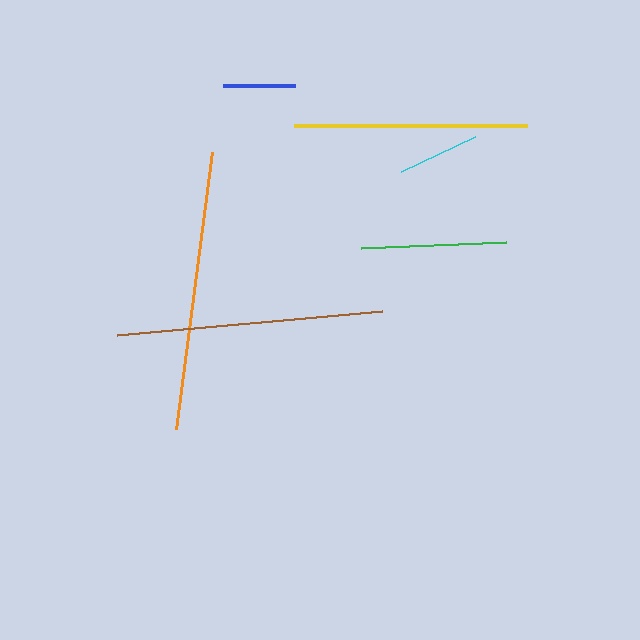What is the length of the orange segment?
The orange segment is approximately 279 pixels long.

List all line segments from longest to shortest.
From longest to shortest: orange, brown, yellow, green, cyan, blue.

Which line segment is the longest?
The orange line is the longest at approximately 279 pixels.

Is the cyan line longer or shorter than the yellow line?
The yellow line is longer than the cyan line.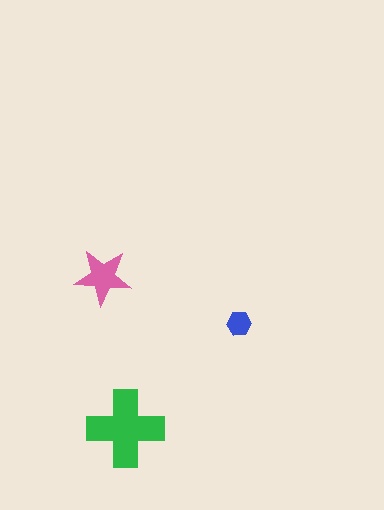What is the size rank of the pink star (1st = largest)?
2nd.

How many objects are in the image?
There are 3 objects in the image.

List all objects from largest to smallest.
The green cross, the pink star, the blue hexagon.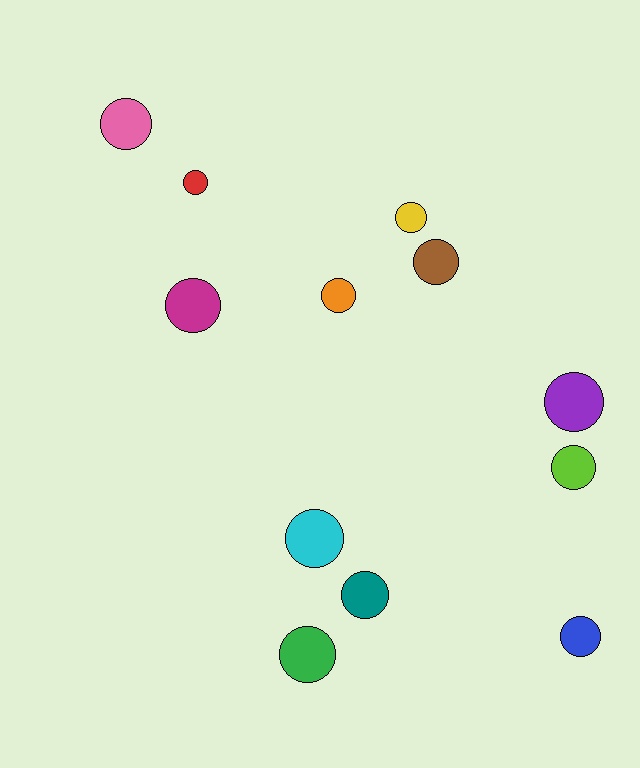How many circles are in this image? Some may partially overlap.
There are 12 circles.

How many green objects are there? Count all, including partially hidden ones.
There is 1 green object.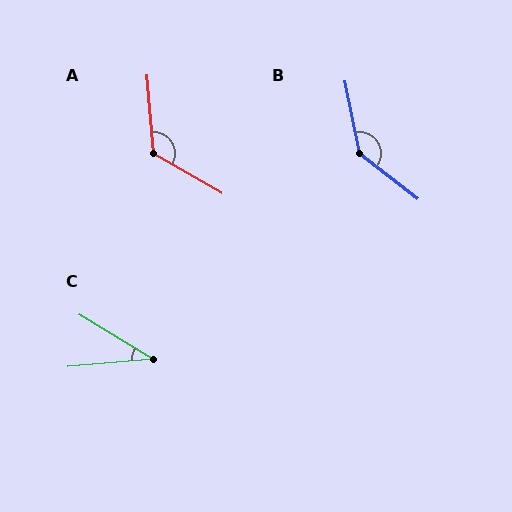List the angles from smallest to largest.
C (36°), A (124°), B (139°).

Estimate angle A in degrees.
Approximately 124 degrees.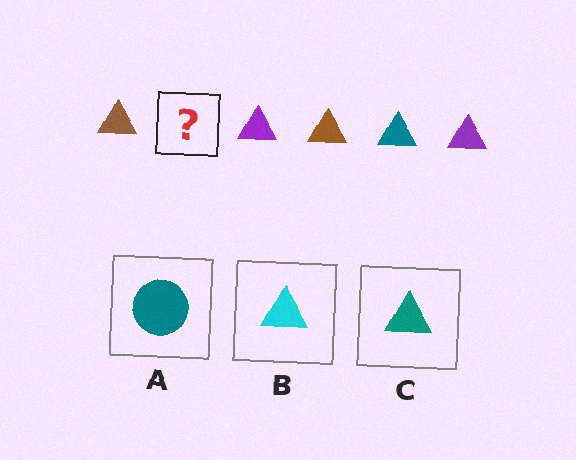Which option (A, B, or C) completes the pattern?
C.